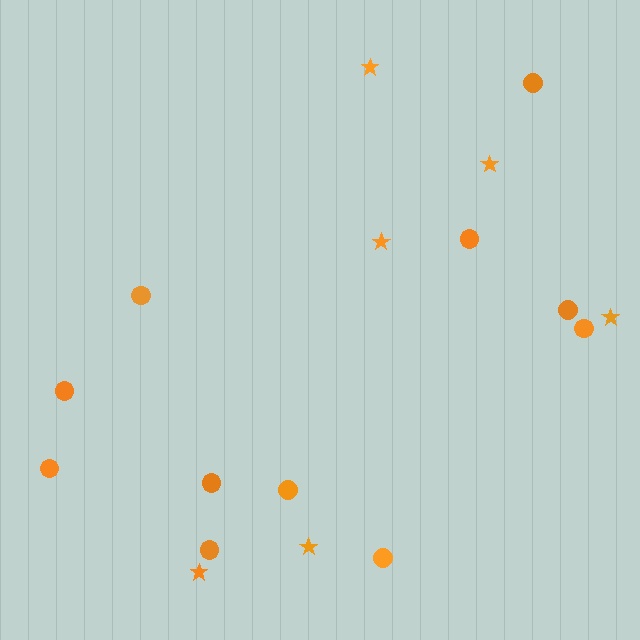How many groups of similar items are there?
There are 2 groups: one group of stars (6) and one group of circles (11).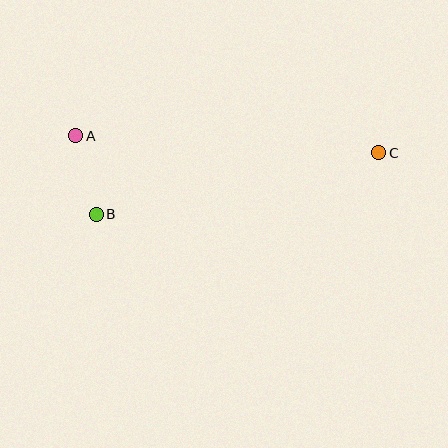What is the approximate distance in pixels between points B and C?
The distance between B and C is approximately 289 pixels.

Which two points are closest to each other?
Points A and B are closest to each other.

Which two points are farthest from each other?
Points A and C are farthest from each other.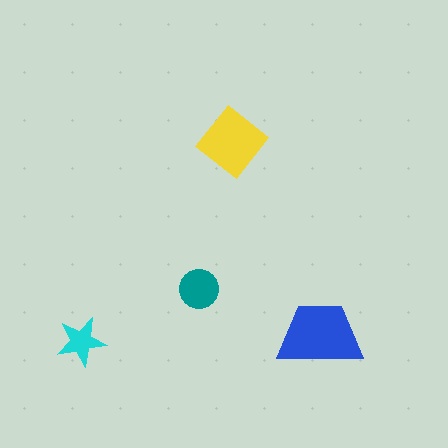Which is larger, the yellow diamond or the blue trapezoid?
The blue trapezoid.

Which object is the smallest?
The cyan star.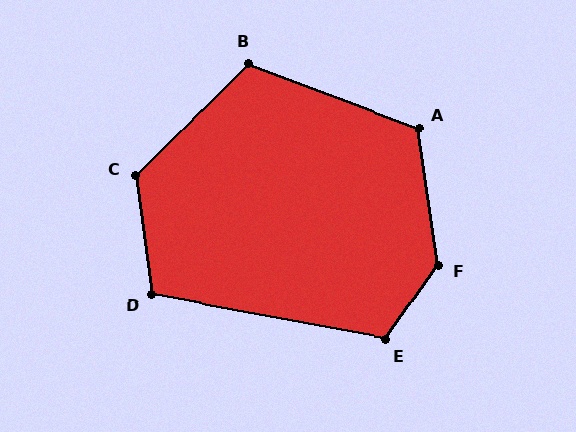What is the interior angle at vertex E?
Approximately 114 degrees (obtuse).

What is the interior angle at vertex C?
Approximately 127 degrees (obtuse).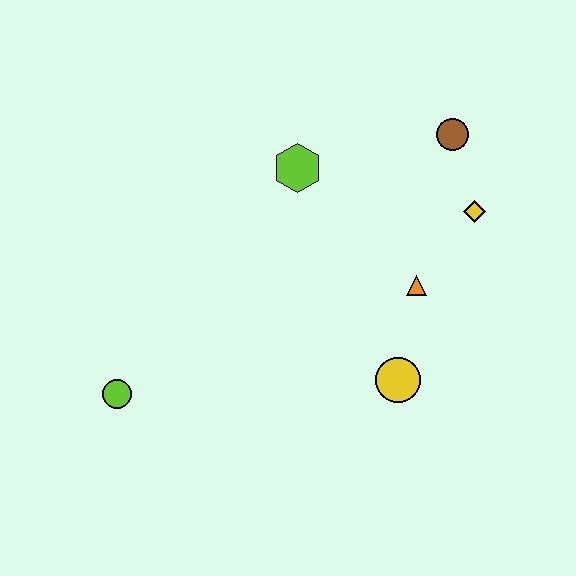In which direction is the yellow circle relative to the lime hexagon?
The yellow circle is below the lime hexagon.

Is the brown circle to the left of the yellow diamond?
Yes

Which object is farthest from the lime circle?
The brown circle is farthest from the lime circle.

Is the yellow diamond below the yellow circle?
No